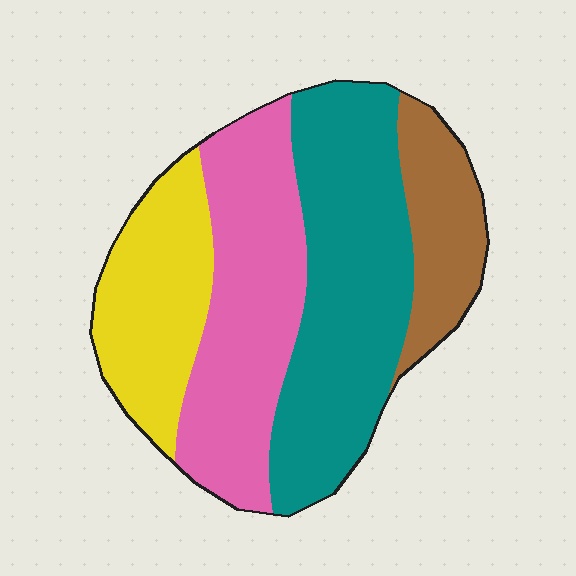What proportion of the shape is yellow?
Yellow covers about 20% of the shape.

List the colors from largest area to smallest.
From largest to smallest: teal, pink, yellow, brown.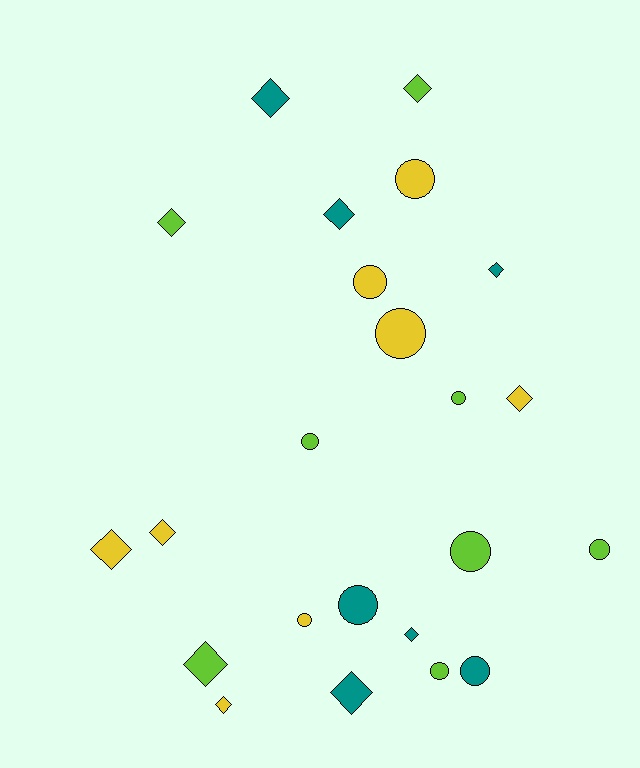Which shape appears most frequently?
Diamond, with 12 objects.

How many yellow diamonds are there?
There are 4 yellow diamonds.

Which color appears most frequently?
Lime, with 8 objects.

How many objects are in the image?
There are 23 objects.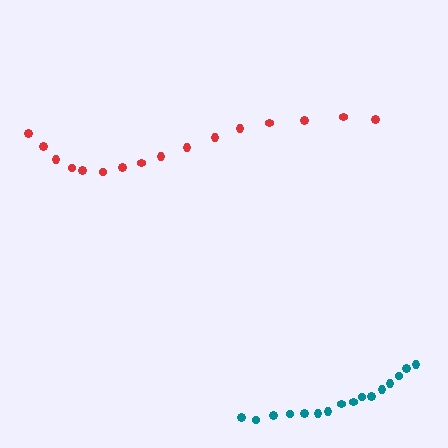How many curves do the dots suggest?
There are 2 distinct paths.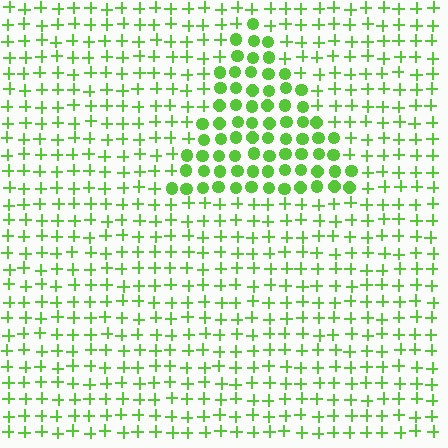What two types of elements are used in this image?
The image uses circles inside the triangle region and plus signs outside it.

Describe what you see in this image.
The image is filled with small lime elements arranged in a uniform grid. A triangle-shaped region contains circles, while the surrounding area contains plus signs. The boundary is defined purely by the change in element shape.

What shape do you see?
I see a triangle.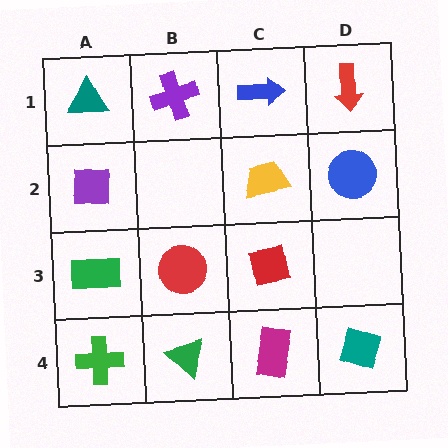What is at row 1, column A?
A teal triangle.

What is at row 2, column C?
A yellow trapezoid.